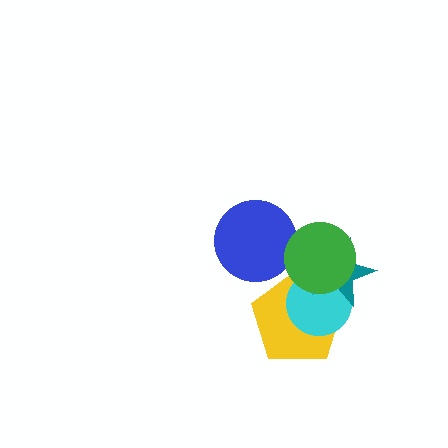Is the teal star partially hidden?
Yes, it is partially covered by another shape.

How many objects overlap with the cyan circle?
3 objects overlap with the cyan circle.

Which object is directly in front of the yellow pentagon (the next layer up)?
The cyan circle is directly in front of the yellow pentagon.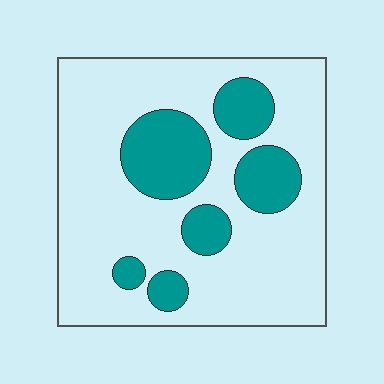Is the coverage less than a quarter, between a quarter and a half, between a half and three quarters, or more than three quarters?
Less than a quarter.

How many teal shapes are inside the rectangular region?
6.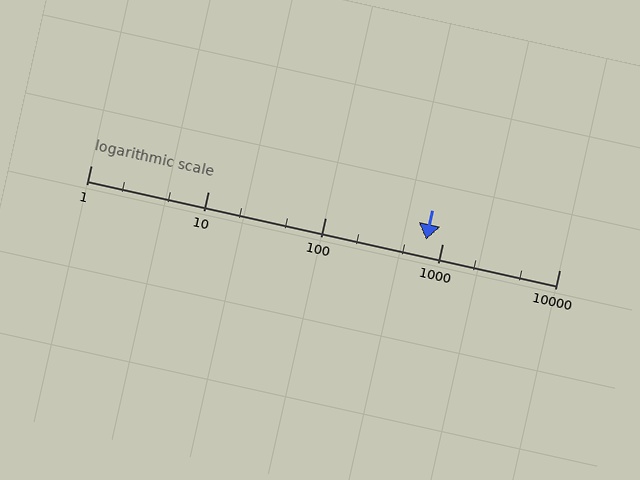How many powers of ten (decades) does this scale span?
The scale spans 4 decades, from 1 to 10000.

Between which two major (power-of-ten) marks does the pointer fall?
The pointer is between 100 and 1000.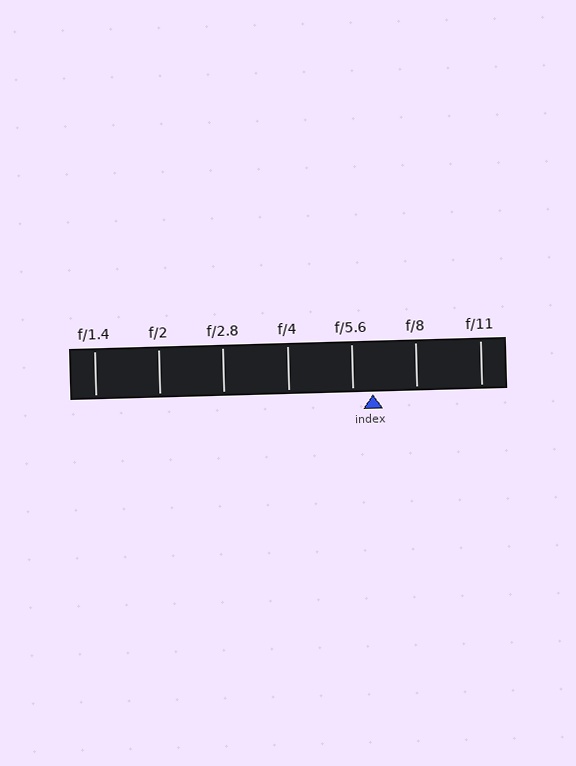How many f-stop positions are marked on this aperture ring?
There are 7 f-stop positions marked.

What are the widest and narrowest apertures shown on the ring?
The widest aperture shown is f/1.4 and the narrowest is f/11.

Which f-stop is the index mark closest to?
The index mark is closest to f/5.6.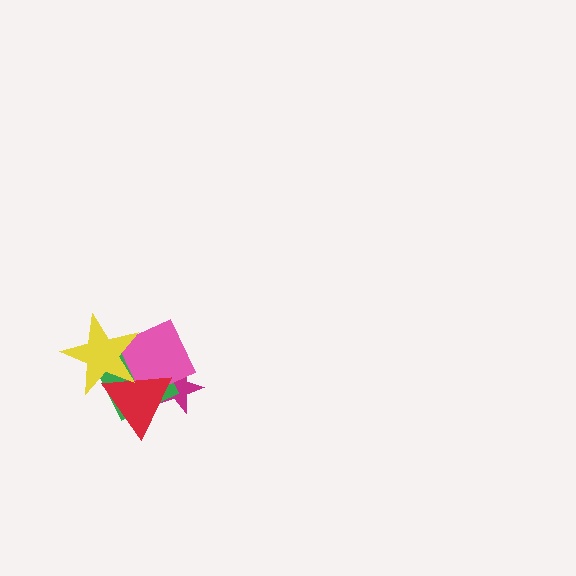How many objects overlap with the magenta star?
3 objects overlap with the magenta star.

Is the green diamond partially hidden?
Yes, it is partially covered by another shape.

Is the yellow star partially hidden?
No, no other shape covers it.